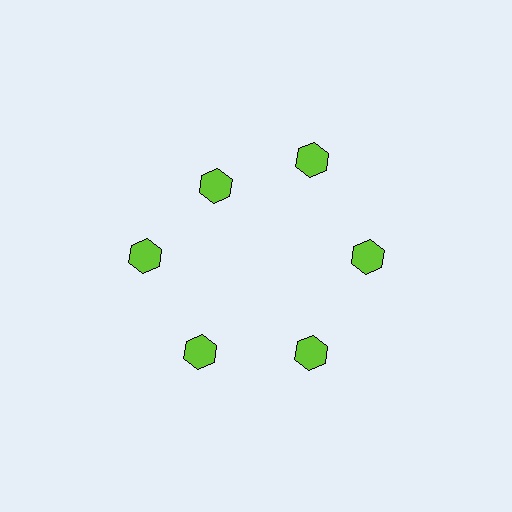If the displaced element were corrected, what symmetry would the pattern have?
It would have 6-fold rotational symmetry — the pattern would map onto itself every 60 degrees.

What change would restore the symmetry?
The symmetry would be restored by moving it outward, back onto the ring so that all 6 hexagons sit at equal angles and equal distance from the center.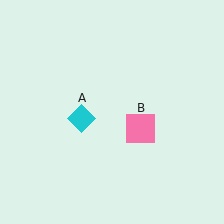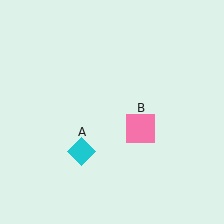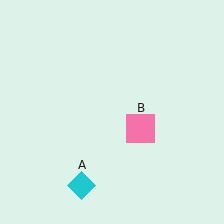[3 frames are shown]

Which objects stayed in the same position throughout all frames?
Pink square (object B) remained stationary.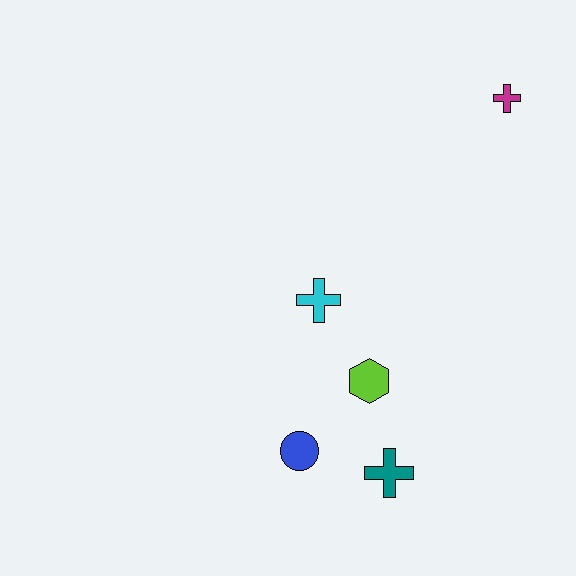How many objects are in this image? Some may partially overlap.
There are 5 objects.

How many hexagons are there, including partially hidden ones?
There is 1 hexagon.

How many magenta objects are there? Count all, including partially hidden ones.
There is 1 magenta object.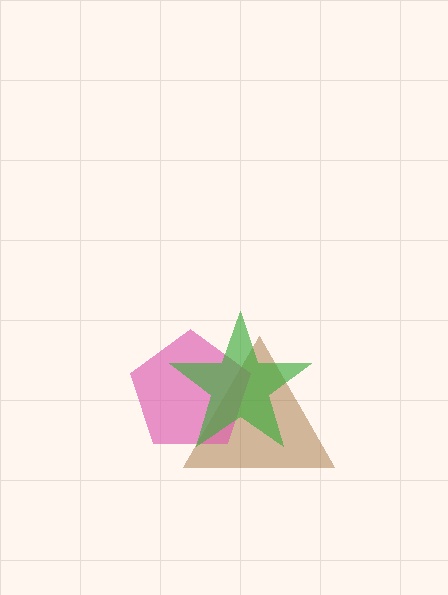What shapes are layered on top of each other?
The layered shapes are: a brown triangle, a pink pentagon, a green star.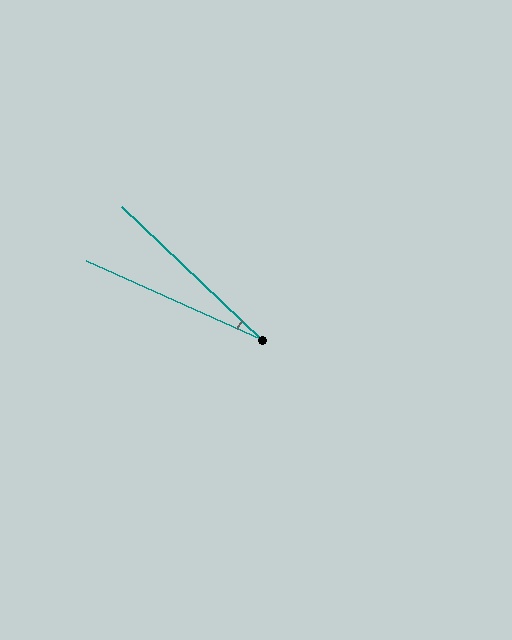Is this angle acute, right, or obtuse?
It is acute.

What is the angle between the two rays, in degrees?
Approximately 19 degrees.